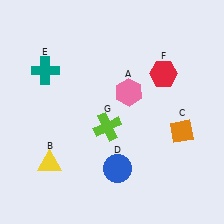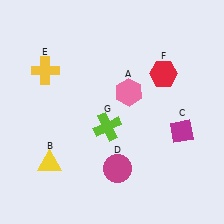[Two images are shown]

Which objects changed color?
C changed from orange to magenta. D changed from blue to magenta. E changed from teal to yellow.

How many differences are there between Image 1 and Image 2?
There are 3 differences between the two images.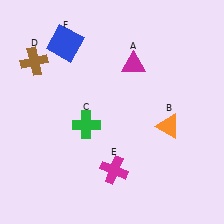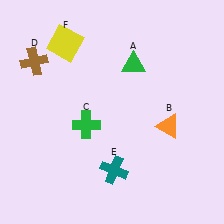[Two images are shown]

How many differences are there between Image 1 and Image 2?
There are 3 differences between the two images.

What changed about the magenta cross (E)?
In Image 1, E is magenta. In Image 2, it changed to teal.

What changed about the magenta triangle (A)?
In Image 1, A is magenta. In Image 2, it changed to green.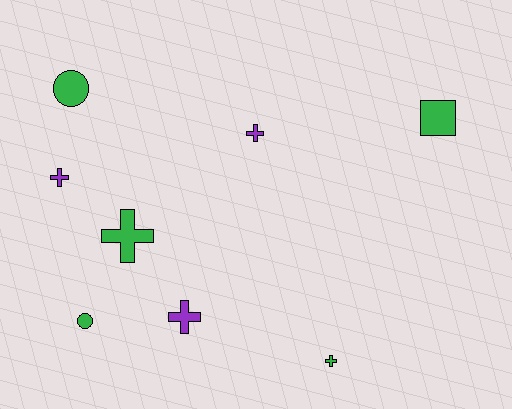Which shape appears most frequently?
Cross, with 5 objects.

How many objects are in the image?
There are 8 objects.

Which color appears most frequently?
Green, with 5 objects.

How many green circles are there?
There are 2 green circles.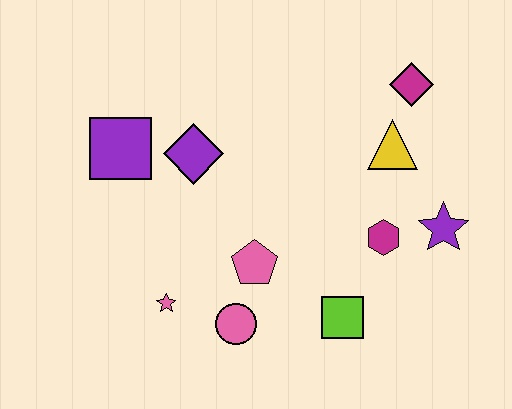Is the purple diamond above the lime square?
Yes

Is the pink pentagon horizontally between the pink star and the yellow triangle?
Yes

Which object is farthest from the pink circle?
The magenta diamond is farthest from the pink circle.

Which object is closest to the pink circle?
The pink pentagon is closest to the pink circle.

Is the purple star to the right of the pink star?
Yes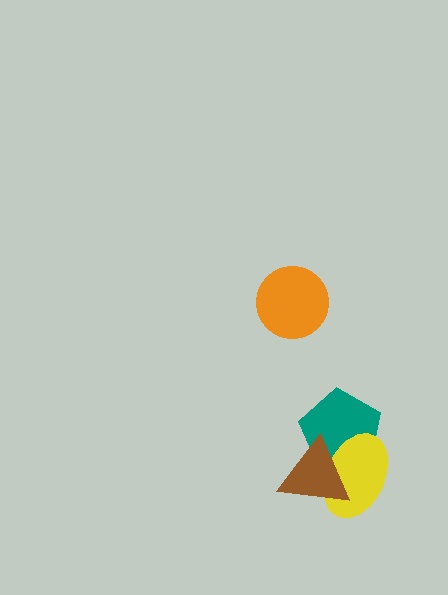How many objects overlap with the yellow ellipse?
2 objects overlap with the yellow ellipse.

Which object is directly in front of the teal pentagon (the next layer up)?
The yellow ellipse is directly in front of the teal pentagon.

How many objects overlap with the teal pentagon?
2 objects overlap with the teal pentagon.